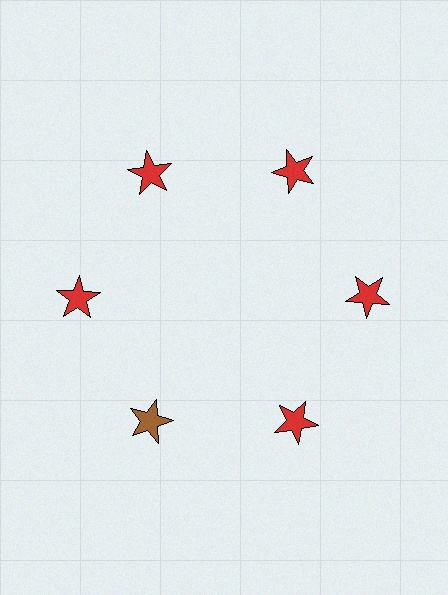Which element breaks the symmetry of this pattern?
The brown star at roughly the 7 o'clock position breaks the symmetry. All other shapes are red stars.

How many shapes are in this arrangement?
There are 6 shapes arranged in a ring pattern.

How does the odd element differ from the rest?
It has a different color: brown instead of red.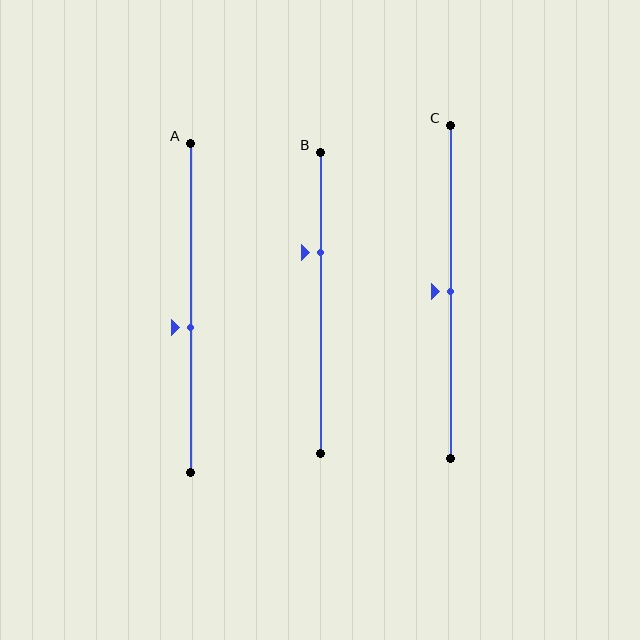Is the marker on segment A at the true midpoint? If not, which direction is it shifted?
No, the marker on segment A is shifted downward by about 6% of the segment length.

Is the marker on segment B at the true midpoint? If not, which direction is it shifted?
No, the marker on segment B is shifted upward by about 17% of the segment length.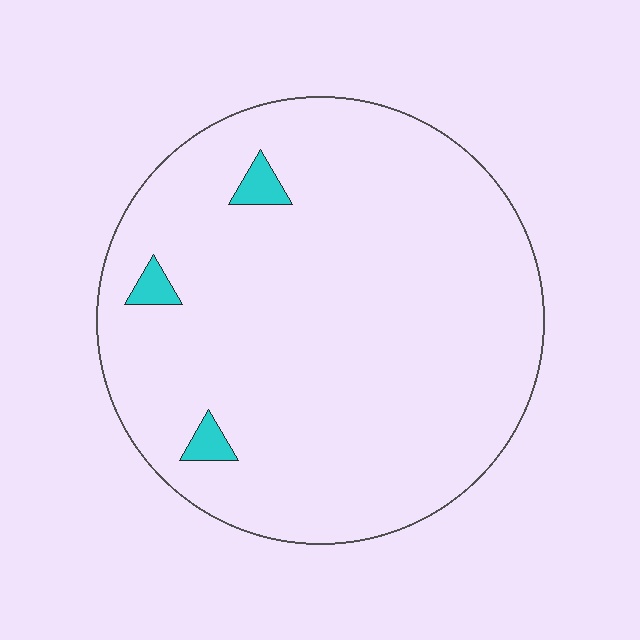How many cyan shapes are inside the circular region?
3.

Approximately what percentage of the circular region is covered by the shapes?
Approximately 5%.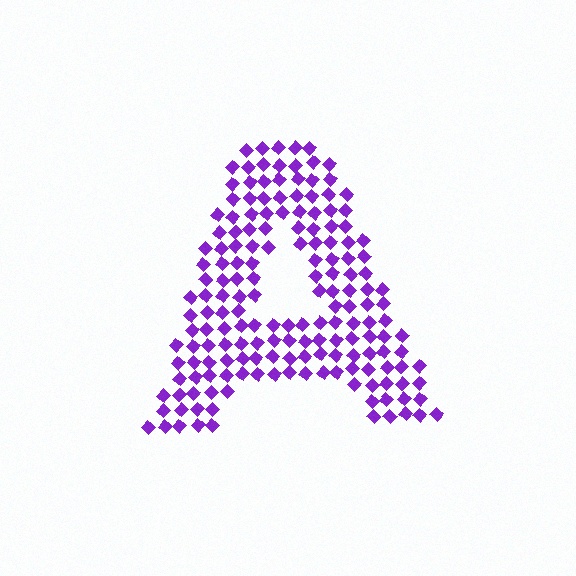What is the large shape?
The large shape is the letter A.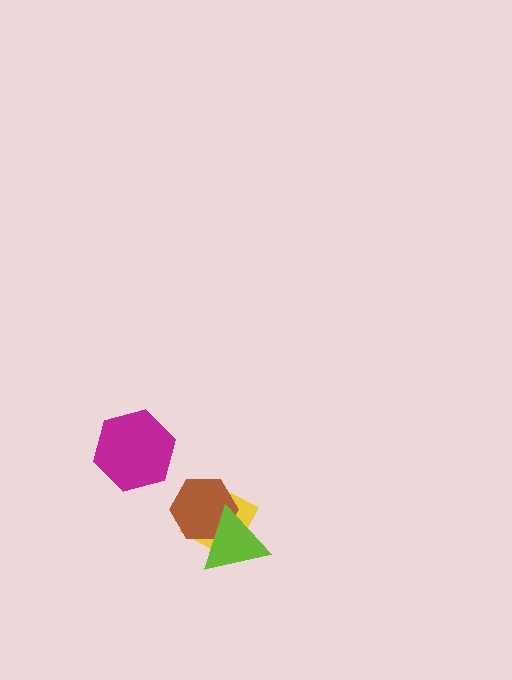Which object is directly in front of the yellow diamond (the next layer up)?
The brown hexagon is directly in front of the yellow diamond.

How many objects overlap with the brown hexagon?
2 objects overlap with the brown hexagon.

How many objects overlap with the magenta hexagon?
0 objects overlap with the magenta hexagon.